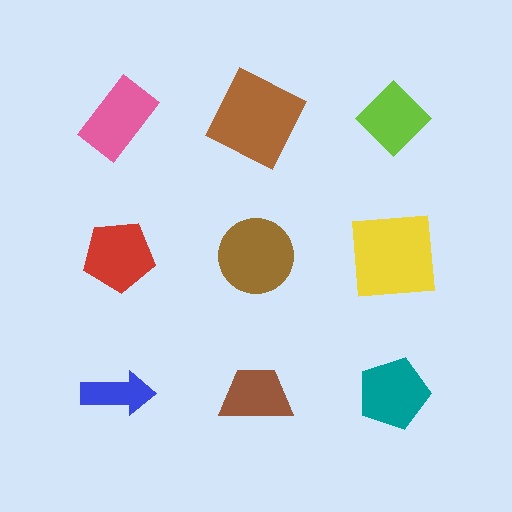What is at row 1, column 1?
A pink rectangle.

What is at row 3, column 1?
A blue arrow.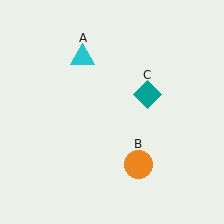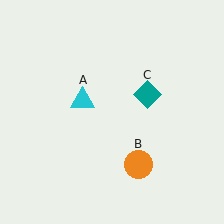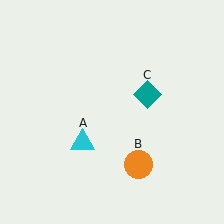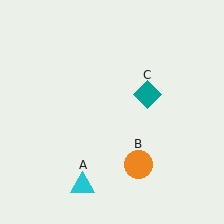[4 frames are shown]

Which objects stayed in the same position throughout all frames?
Orange circle (object B) and teal diamond (object C) remained stationary.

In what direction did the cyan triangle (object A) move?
The cyan triangle (object A) moved down.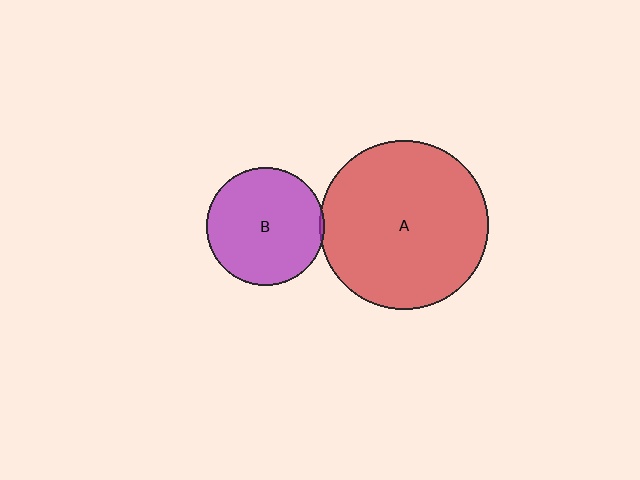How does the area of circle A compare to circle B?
Approximately 2.0 times.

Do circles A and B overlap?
Yes.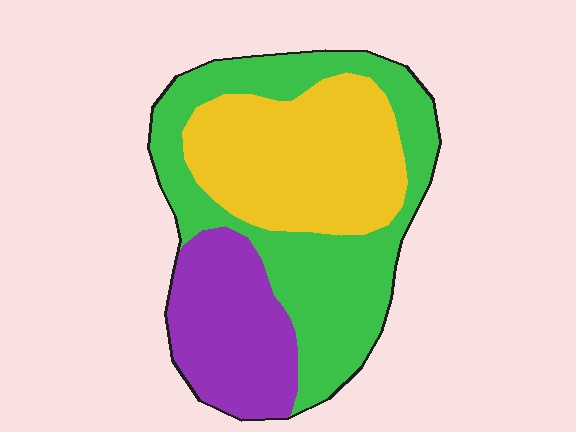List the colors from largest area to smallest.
From largest to smallest: green, yellow, purple.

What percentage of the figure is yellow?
Yellow covers roughly 35% of the figure.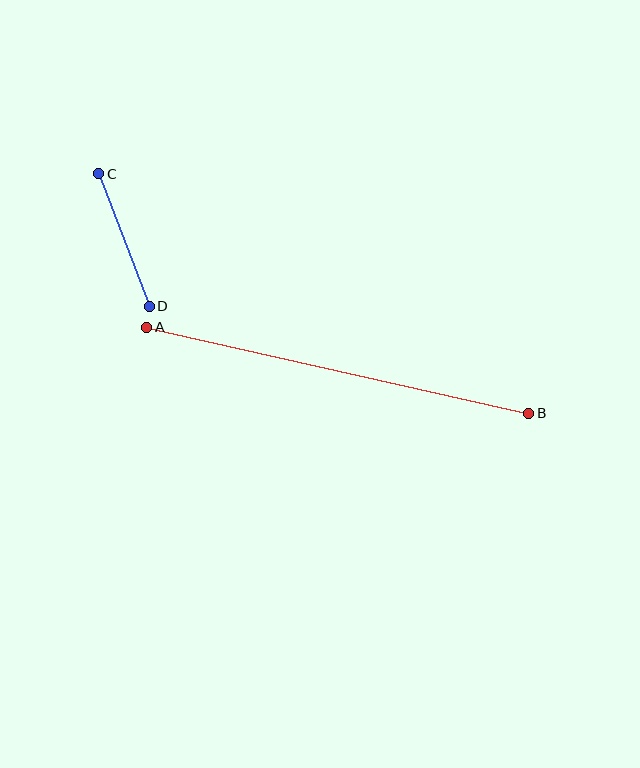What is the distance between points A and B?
The distance is approximately 392 pixels.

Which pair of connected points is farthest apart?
Points A and B are farthest apart.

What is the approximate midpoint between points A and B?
The midpoint is at approximately (338, 370) pixels.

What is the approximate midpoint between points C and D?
The midpoint is at approximately (124, 240) pixels.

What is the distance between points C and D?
The distance is approximately 142 pixels.